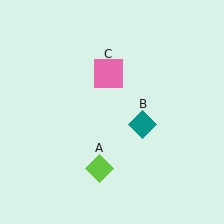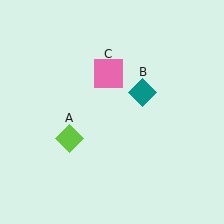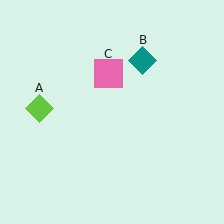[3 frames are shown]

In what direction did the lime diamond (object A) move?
The lime diamond (object A) moved up and to the left.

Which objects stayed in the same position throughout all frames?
Pink square (object C) remained stationary.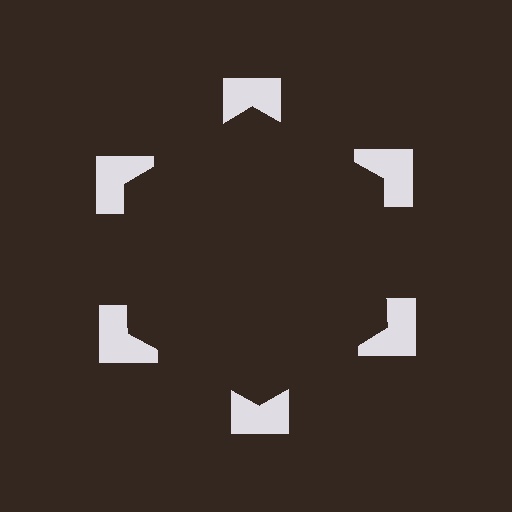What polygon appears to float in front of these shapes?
An illusory hexagon — its edges are inferred from the aligned wedge cuts in the notched squares, not physically drawn.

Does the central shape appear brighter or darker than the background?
It typically appears slightly darker than the background, even though no actual brightness change is drawn.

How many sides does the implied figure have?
6 sides.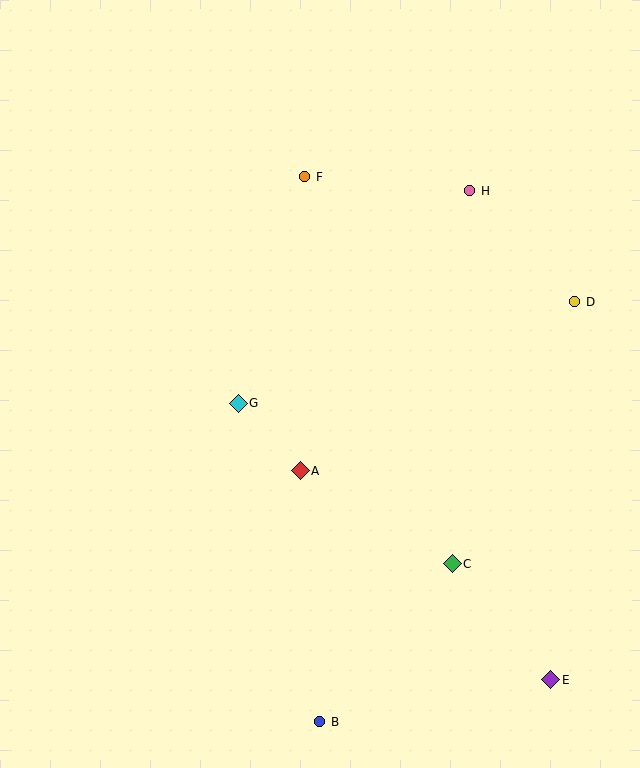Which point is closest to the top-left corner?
Point F is closest to the top-left corner.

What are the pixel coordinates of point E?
Point E is at (551, 680).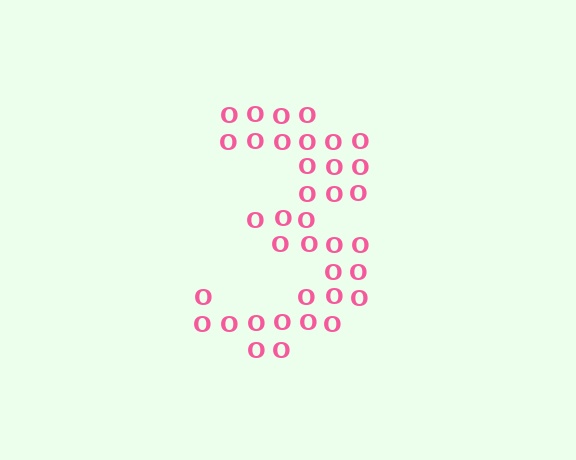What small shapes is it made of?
It is made of small letter O's.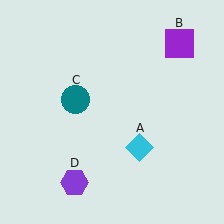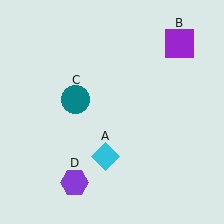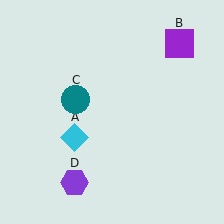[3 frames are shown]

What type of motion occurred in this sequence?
The cyan diamond (object A) rotated clockwise around the center of the scene.